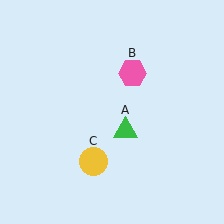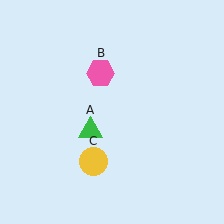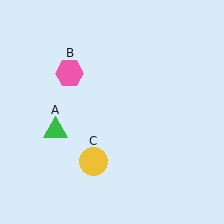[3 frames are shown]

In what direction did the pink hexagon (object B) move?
The pink hexagon (object B) moved left.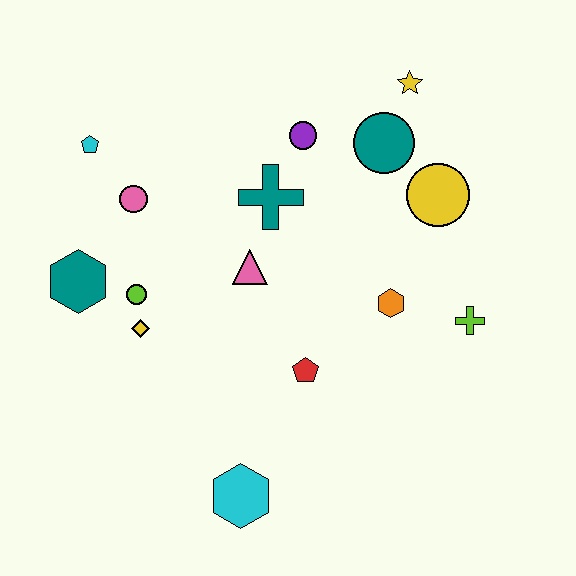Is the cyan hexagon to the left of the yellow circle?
Yes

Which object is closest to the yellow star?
The teal circle is closest to the yellow star.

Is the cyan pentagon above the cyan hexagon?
Yes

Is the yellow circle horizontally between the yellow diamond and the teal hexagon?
No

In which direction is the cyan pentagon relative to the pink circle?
The cyan pentagon is above the pink circle.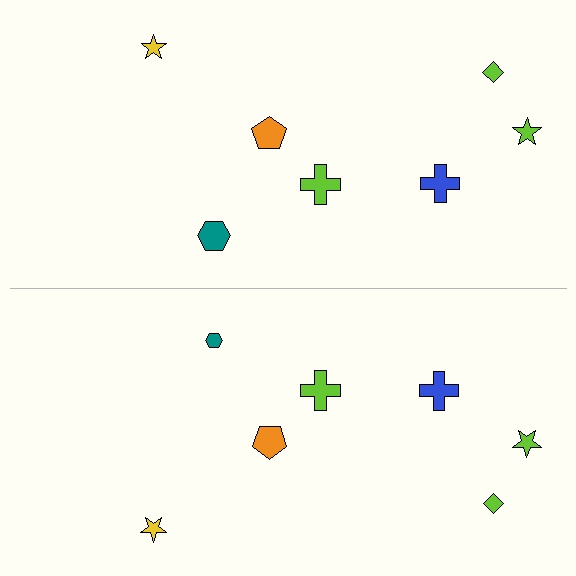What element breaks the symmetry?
The teal hexagon on the bottom side has a different size than its mirror counterpart.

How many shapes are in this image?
There are 14 shapes in this image.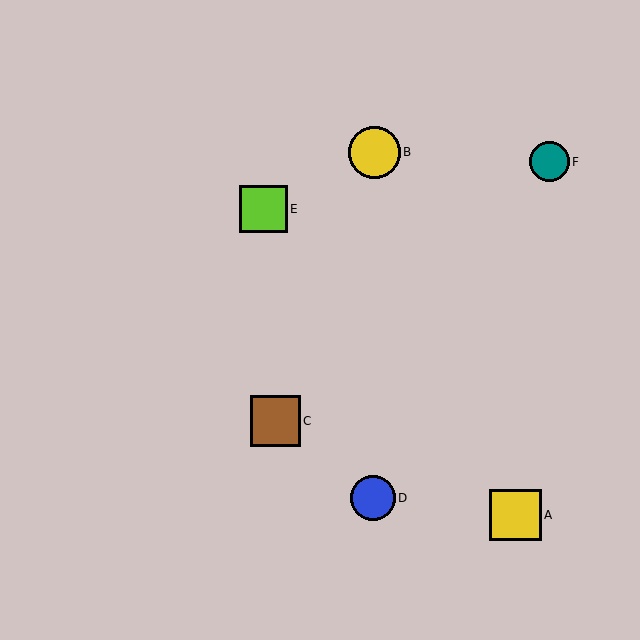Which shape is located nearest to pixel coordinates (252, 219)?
The lime square (labeled E) at (264, 209) is nearest to that location.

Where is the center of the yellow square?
The center of the yellow square is at (516, 515).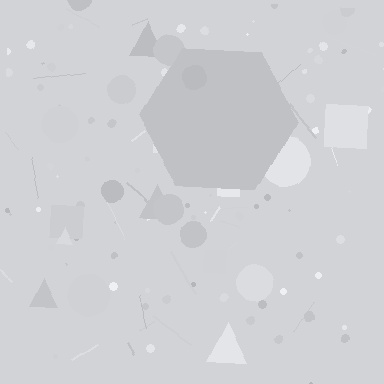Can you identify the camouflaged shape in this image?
The camouflaged shape is a hexagon.